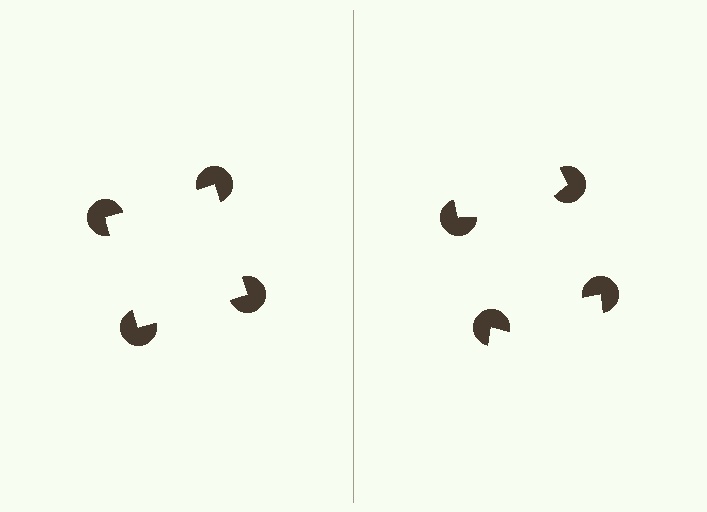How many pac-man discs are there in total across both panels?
8 — 4 on each side.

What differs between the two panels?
The pac-man discs are positioned identically on both sides; only the wedge orientations differ. On the left they align to a square; on the right they are misaligned.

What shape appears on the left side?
An illusory square.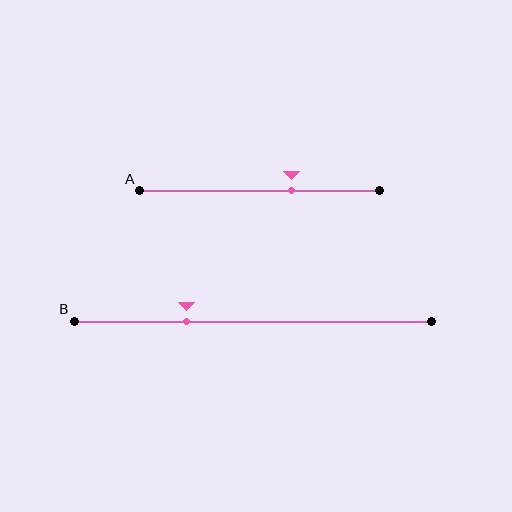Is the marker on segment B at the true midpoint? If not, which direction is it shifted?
No, the marker on segment B is shifted to the left by about 19% of the segment length.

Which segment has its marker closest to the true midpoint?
Segment A has its marker closest to the true midpoint.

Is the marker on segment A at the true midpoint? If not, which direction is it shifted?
No, the marker on segment A is shifted to the right by about 13% of the segment length.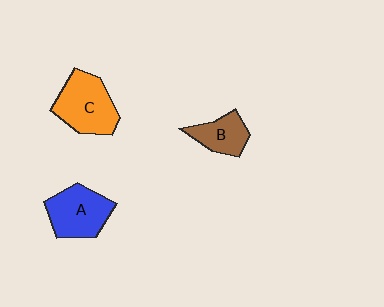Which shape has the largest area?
Shape C (orange).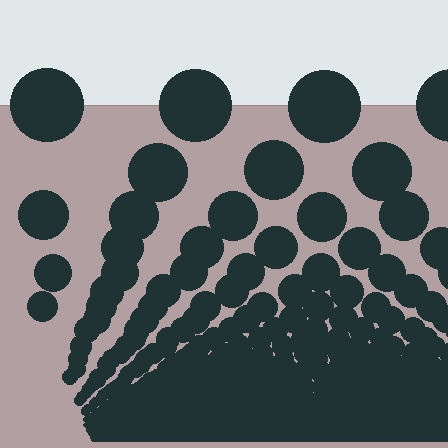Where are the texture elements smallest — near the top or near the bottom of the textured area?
Near the bottom.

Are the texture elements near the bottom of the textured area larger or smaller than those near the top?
Smaller. The gradient is inverted — elements near the bottom are smaller and denser.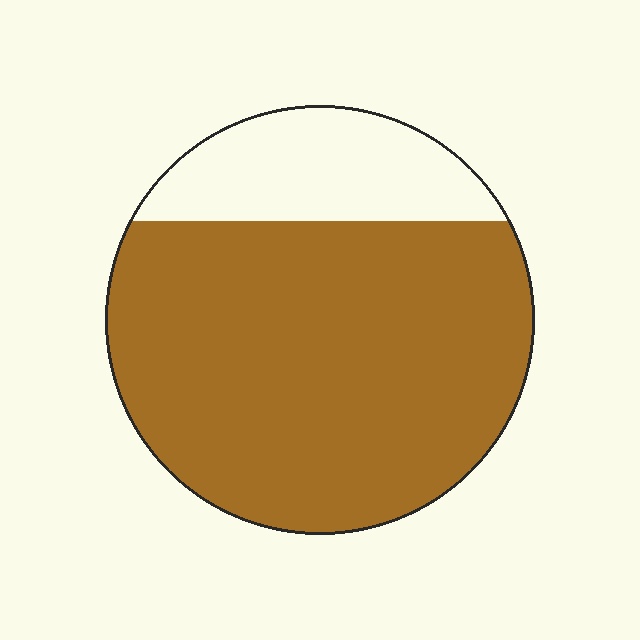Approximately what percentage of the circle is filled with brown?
Approximately 80%.